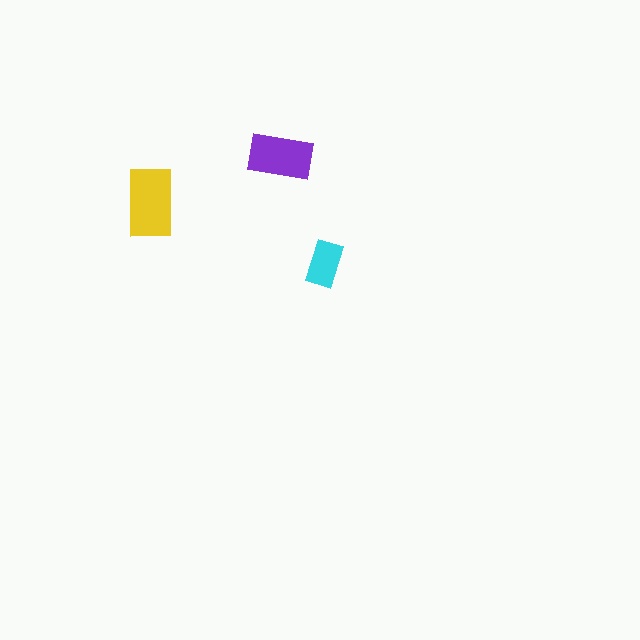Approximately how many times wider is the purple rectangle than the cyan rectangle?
About 1.5 times wider.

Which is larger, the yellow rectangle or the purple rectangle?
The yellow one.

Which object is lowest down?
The cyan rectangle is bottommost.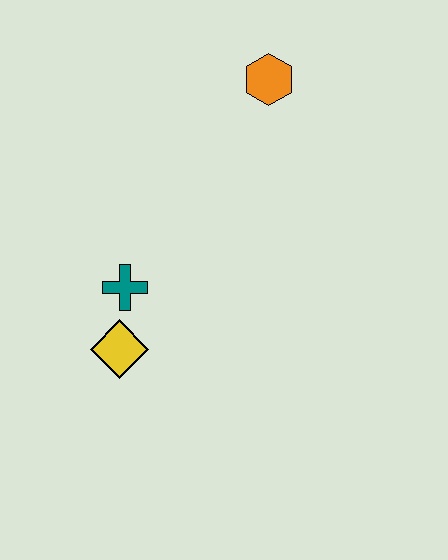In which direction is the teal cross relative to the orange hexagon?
The teal cross is below the orange hexagon.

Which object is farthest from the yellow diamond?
The orange hexagon is farthest from the yellow diamond.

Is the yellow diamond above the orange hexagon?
No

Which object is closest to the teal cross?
The yellow diamond is closest to the teal cross.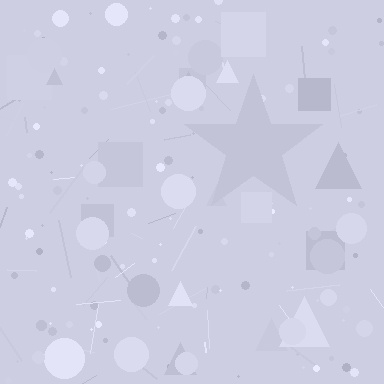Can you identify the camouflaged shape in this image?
The camouflaged shape is a star.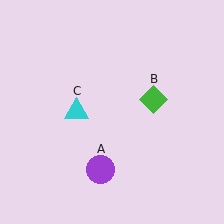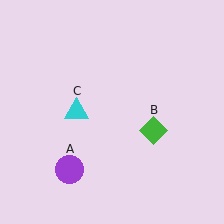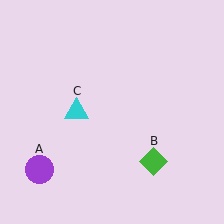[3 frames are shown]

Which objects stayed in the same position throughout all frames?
Cyan triangle (object C) remained stationary.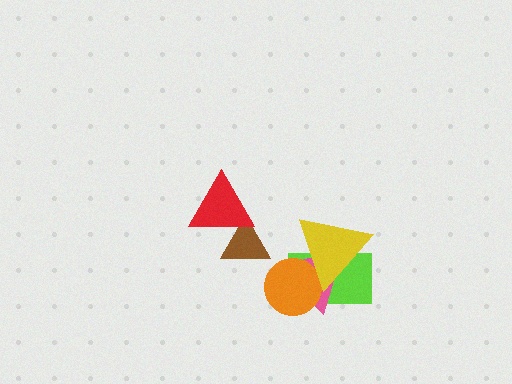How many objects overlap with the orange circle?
3 objects overlap with the orange circle.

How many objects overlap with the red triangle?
1 object overlaps with the red triangle.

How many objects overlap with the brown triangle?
1 object overlaps with the brown triangle.